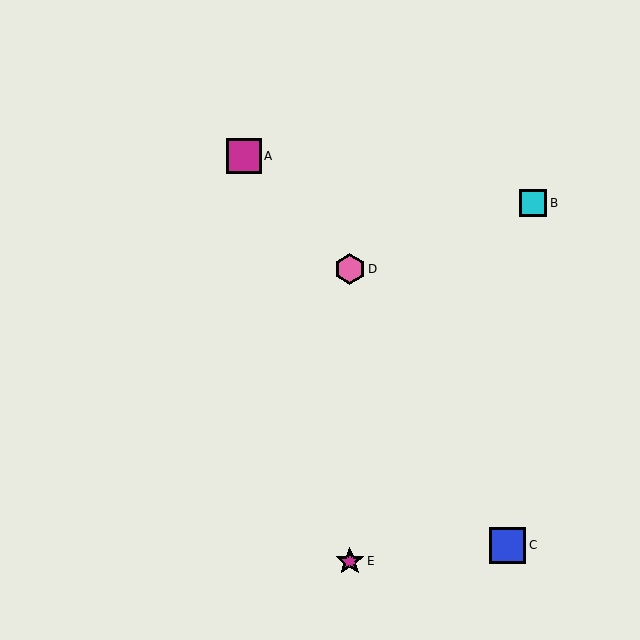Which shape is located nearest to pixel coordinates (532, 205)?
The cyan square (labeled B) at (533, 203) is nearest to that location.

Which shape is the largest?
The blue square (labeled C) is the largest.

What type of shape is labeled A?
Shape A is a magenta square.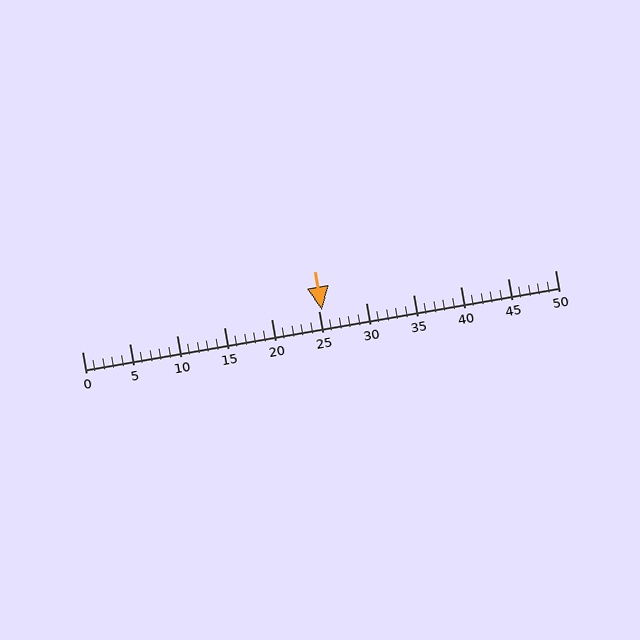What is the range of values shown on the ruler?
The ruler shows values from 0 to 50.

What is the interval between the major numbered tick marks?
The major tick marks are spaced 5 units apart.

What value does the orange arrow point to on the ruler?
The orange arrow points to approximately 25.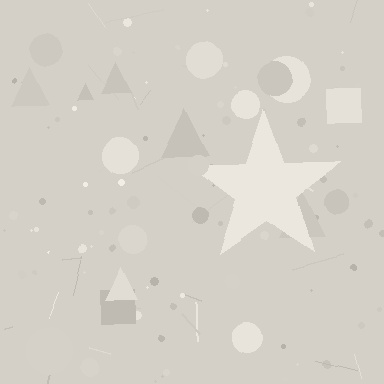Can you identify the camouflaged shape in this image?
The camouflaged shape is a star.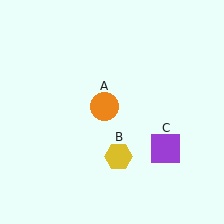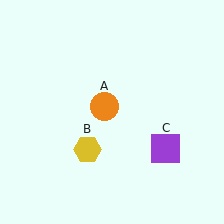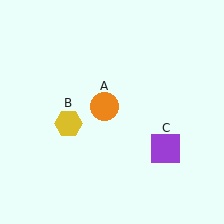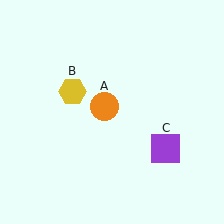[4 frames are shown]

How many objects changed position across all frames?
1 object changed position: yellow hexagon (object B).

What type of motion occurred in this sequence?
The yellow hexagon (object B) rotated clockwise around the center of the scene.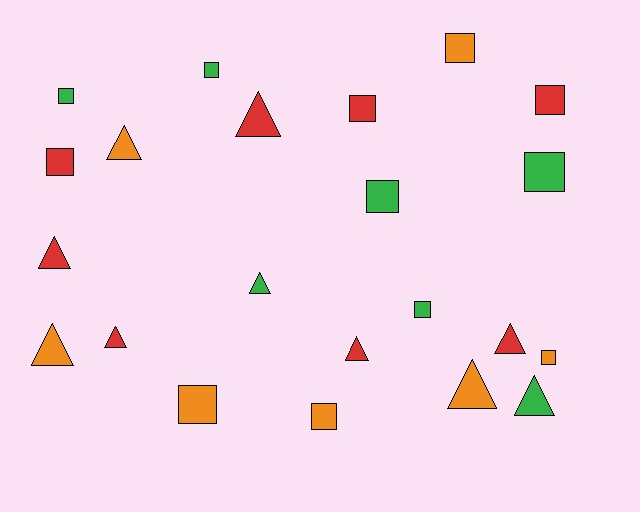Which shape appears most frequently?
Square, with 12 objects.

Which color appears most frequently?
Red, with 8 objects.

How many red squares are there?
There are 3 red squares.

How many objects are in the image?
There are 22 objects.